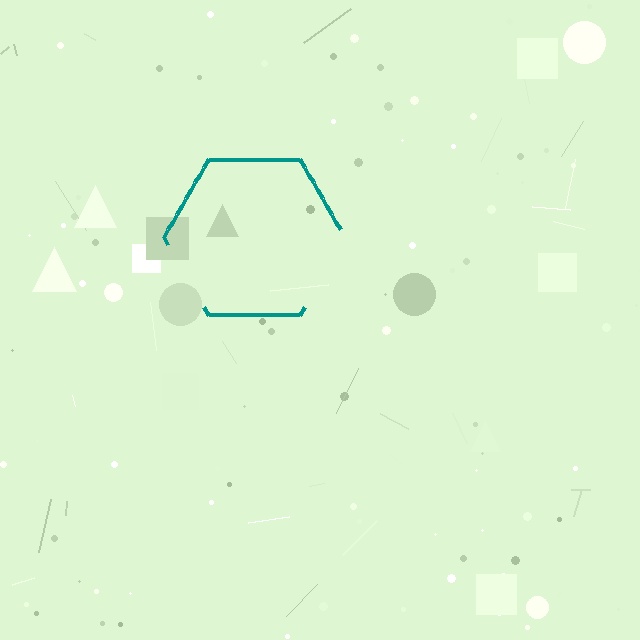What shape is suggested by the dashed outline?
The dashed outline suggests a hexagon.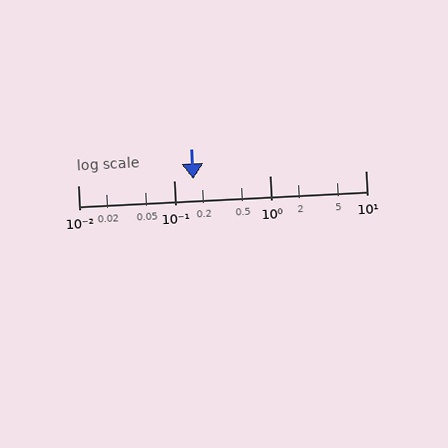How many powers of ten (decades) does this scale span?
The scale spans 3 decades, from 0.01 to 10.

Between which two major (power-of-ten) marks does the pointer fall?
The pointer is between 0.1 and 1.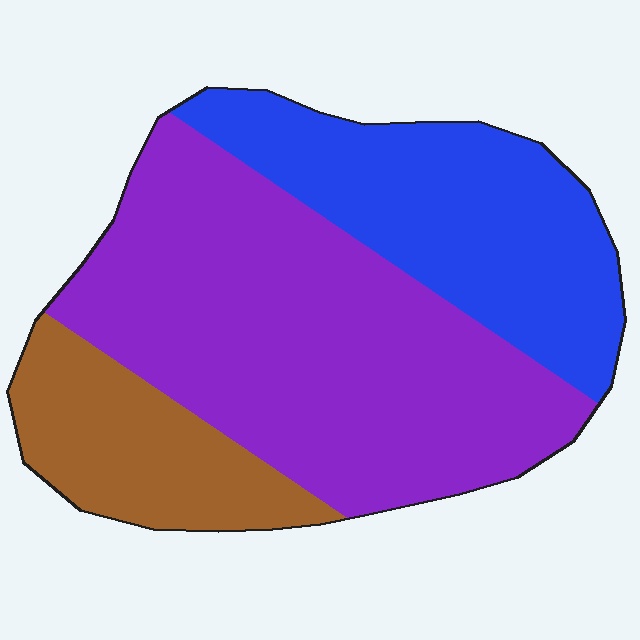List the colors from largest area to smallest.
From largest to smallest: purple, blue, brown.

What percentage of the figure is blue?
Blue covers 30% of the figure.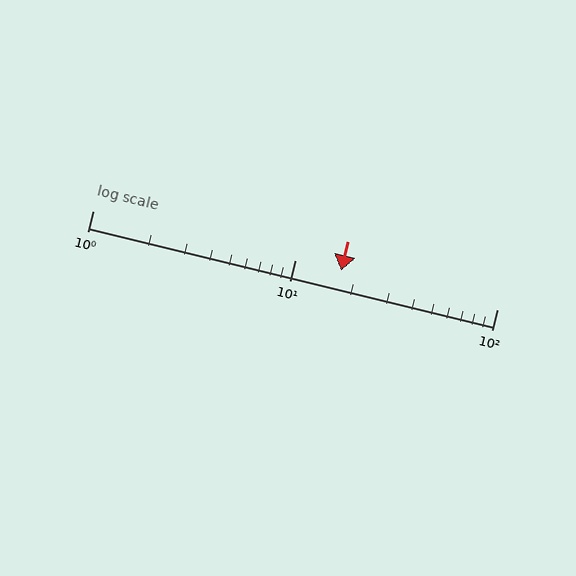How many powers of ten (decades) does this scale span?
The scale spans 2 decades, from 1 to 100.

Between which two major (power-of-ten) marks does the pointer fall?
The pointer is between 10 and 100.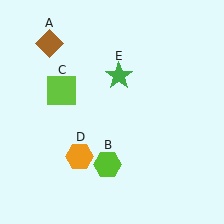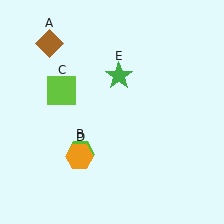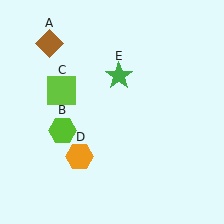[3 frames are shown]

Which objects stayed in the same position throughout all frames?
Brown diamond (object A) and lime square (object C) and orange hexagon (object D) and green star (object E) remained stationary.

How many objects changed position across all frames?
1 object changed position: lime hexagon (object B).